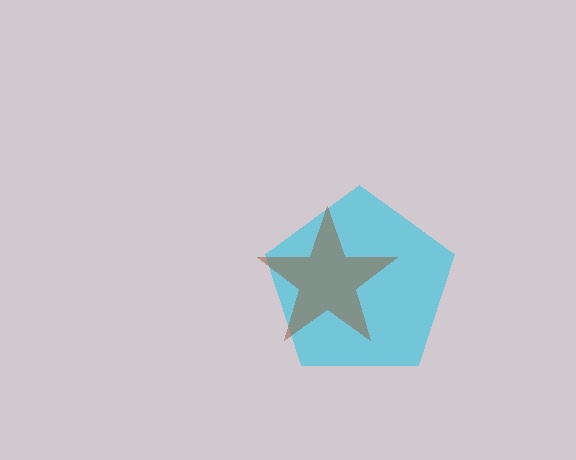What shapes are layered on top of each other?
The layered shapes are: a cyan pentagon, a brown star.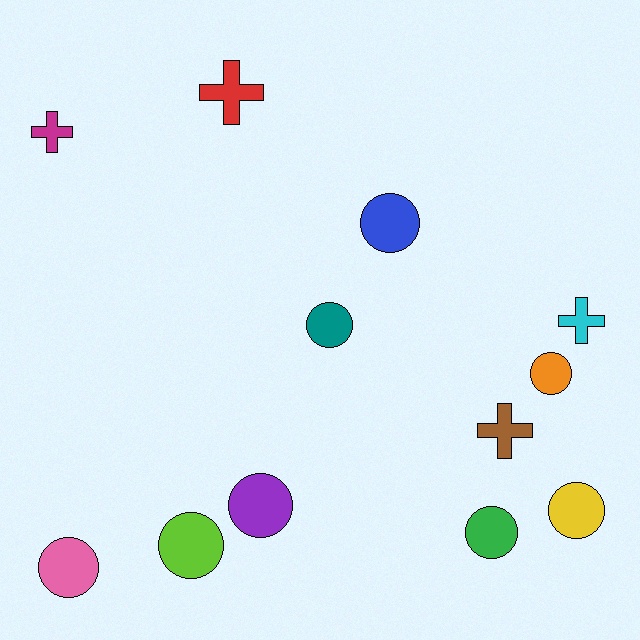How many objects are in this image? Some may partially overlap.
There are 12 objects.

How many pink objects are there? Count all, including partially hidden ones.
There is 1 pink object.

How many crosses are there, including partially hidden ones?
There are 4 crosses.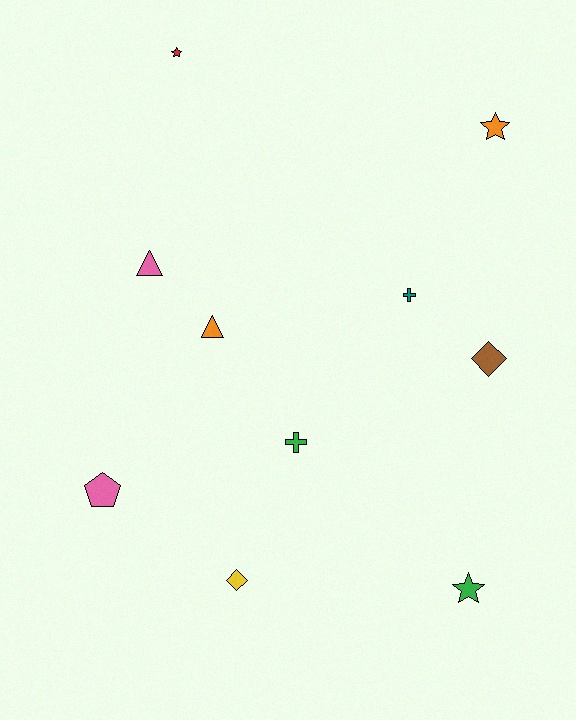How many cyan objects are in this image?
There are no cyan objects.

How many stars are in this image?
There are 3 stars.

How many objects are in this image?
There are 10 objects.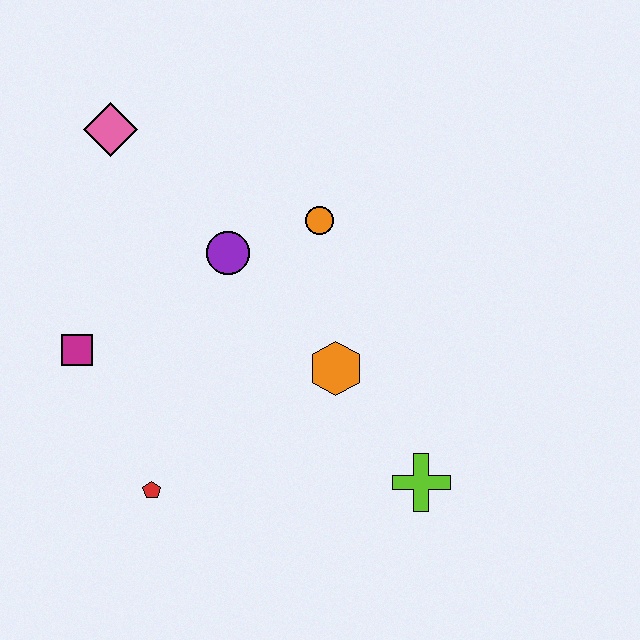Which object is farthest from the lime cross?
The pink diamond is farthest from the lime cross.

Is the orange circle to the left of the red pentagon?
No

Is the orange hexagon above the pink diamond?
No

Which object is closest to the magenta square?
The red pentagon is closest to the magenta square.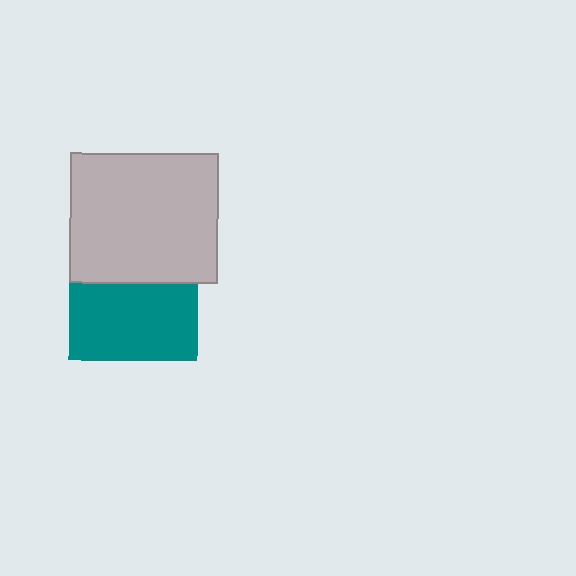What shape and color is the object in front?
The object in front is a light gray rectangle.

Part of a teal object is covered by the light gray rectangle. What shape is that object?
It is a square.